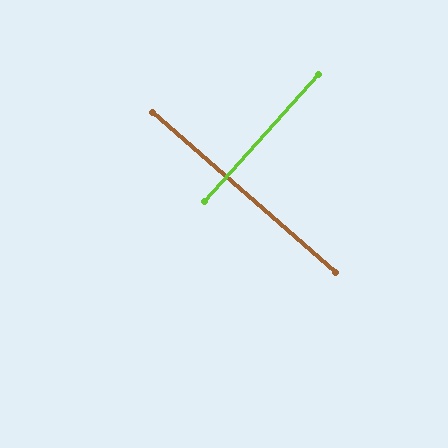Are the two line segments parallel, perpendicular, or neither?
Perpendicular — they meet at approximately 89°.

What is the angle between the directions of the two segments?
Approximately 89 degrees.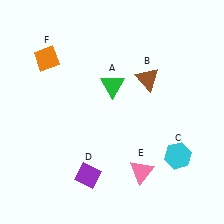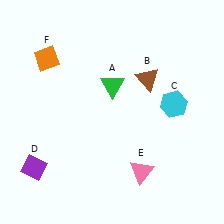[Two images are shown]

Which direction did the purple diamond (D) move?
The purple diamond (D) moved left.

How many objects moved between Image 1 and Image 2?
2 objects moved between the two images.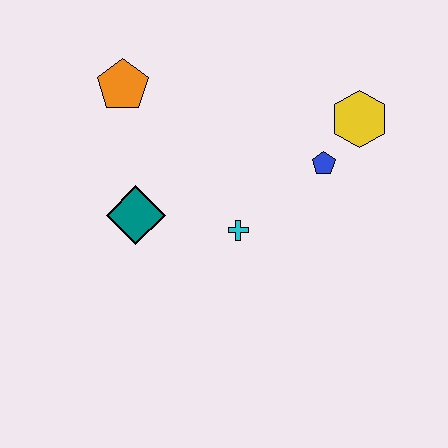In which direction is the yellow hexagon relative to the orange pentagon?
The yellow hexagon is to the right of the orange pentagon.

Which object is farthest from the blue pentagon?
The orange pentagon is farthest from the blue pentagon.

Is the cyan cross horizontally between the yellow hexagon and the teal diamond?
Yes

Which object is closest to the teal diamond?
The cyan cross is closest to the teal diamond.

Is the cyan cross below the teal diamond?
Yes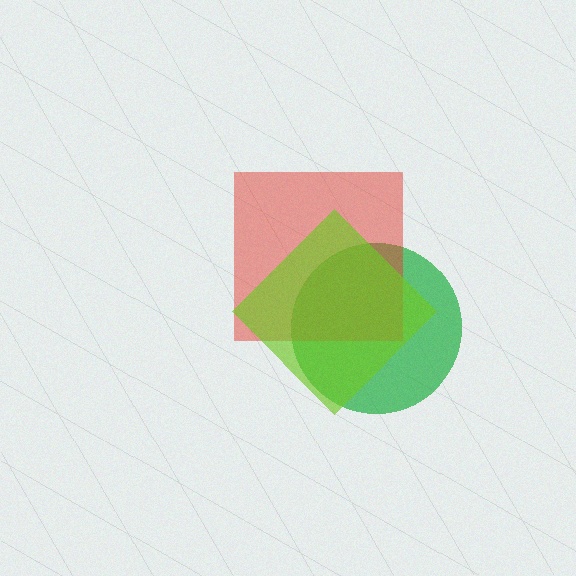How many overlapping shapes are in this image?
There are 3 overlapping shapes in the image.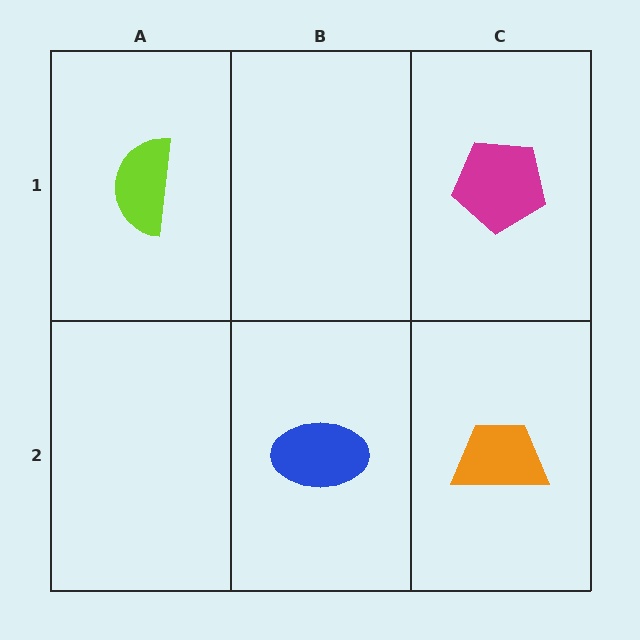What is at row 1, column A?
A lime semicircle.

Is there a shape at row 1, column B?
No, that cell is empty.